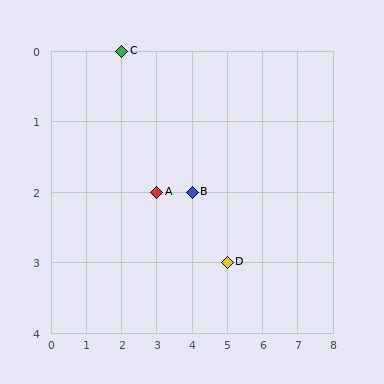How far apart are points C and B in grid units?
Points C and B are 2 columns and 2 rows apart (about 2.8 grid units diagonally).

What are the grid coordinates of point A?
Point A is at grid coordinates (3, 2).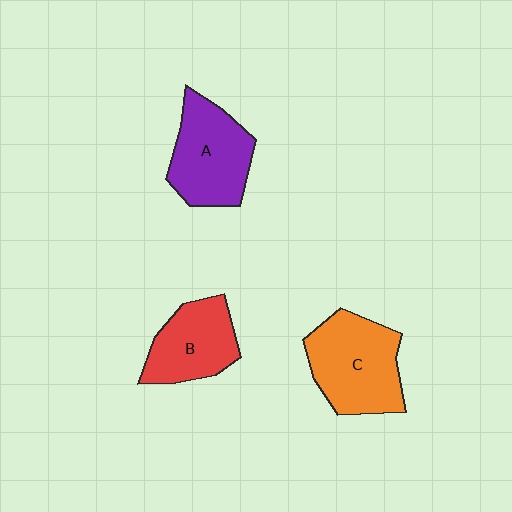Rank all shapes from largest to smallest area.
From largest to smallest: C (orange), A (purple), B (red).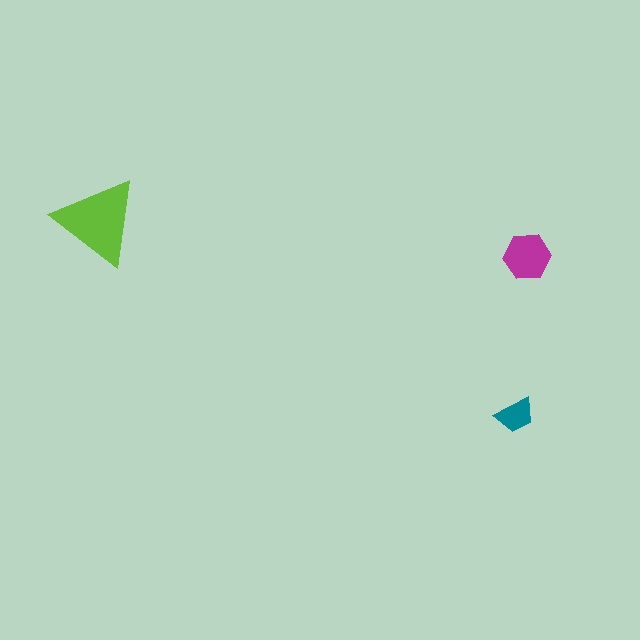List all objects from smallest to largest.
The teal trapezoid, the magenta hexagon, the lime triangle.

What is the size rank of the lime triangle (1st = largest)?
1st.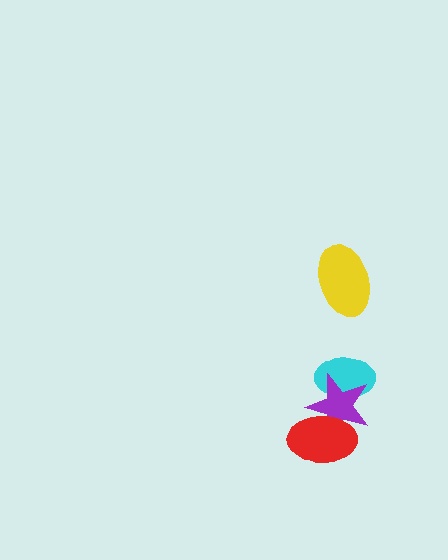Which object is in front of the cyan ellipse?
The purple star is in front of the cyan ellipse.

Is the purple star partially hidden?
Yes, it is partially covered by another shape.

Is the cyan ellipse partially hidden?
Yes, it is partially covered by another shape.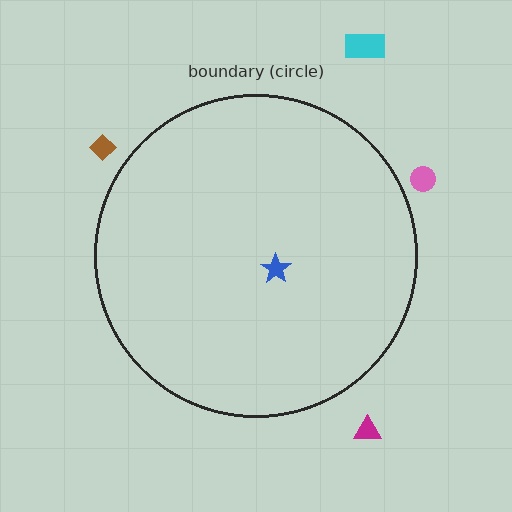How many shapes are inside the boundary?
1 inside, 4 outside.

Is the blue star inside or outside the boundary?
Inside.